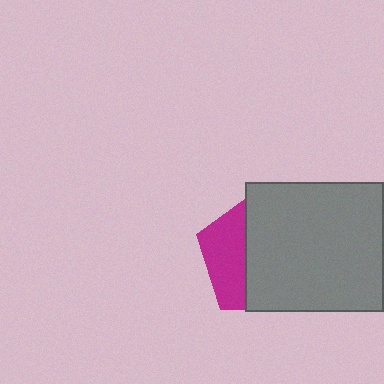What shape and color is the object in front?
The object in front is a gray rectangle.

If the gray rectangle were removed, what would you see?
You would see the complete magenta pentagon.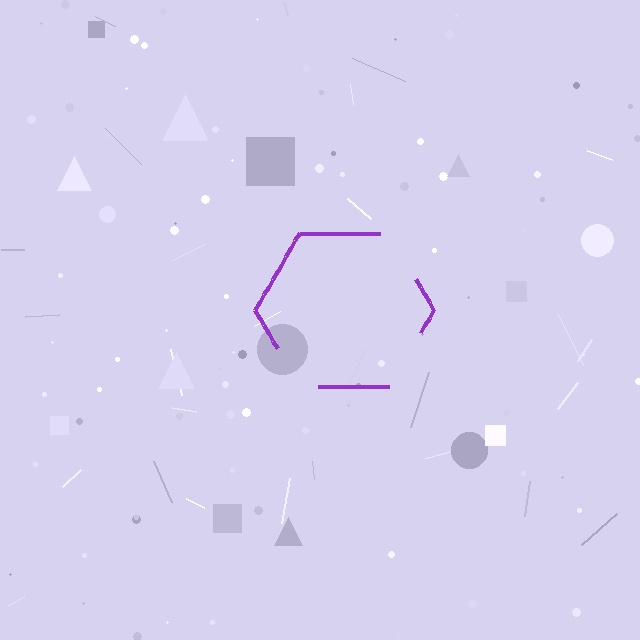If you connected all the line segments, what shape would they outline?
They would outline a hexagon.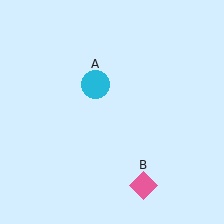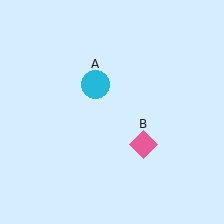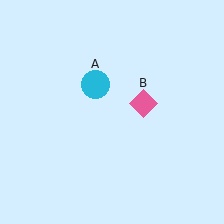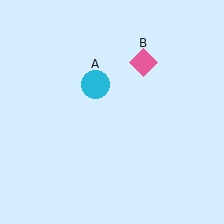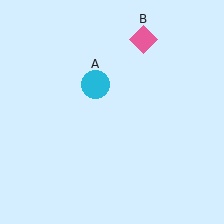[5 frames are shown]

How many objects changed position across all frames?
1 object changed position: pink diamond (object B).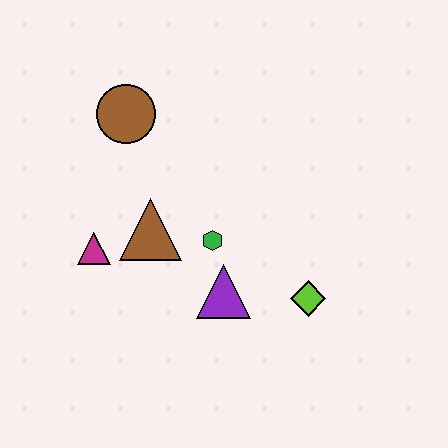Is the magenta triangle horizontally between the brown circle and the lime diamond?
No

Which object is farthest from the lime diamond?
The brown circle is farthest from the lime diamond.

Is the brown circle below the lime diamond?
No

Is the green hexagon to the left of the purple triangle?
Yes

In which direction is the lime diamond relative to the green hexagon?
The lime diamond is to the right of the green hexagon.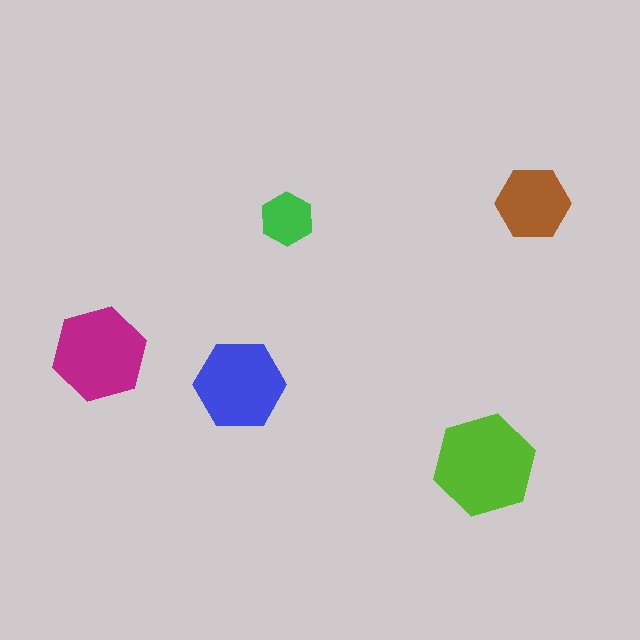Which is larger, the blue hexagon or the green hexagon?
The blue one.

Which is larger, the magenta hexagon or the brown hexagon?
The magenta one.